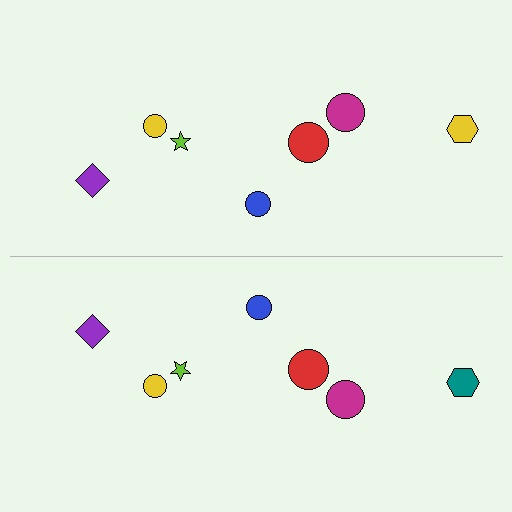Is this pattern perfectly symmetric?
No, the pattern is not perfectly symmetric. The teal hexagon on the bottom side breaks the symmetry — its mirror counterpart is yellow.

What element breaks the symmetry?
The teal hexagon on the bottom side breaks the symmetry — its mirror counterpart is yellow.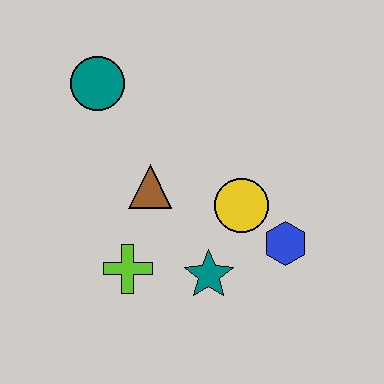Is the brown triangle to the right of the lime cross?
Yes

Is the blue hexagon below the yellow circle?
Yes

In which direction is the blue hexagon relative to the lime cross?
The blue hexagon is to the right of the lime cross.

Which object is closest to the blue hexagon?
The yellow circle is closest to the blue hexagon.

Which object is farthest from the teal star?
The teal circle is farthest from the teal star.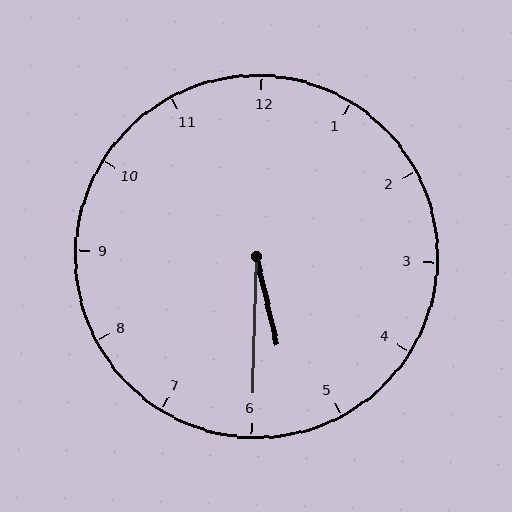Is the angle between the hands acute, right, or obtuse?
It is acute.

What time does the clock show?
5:30.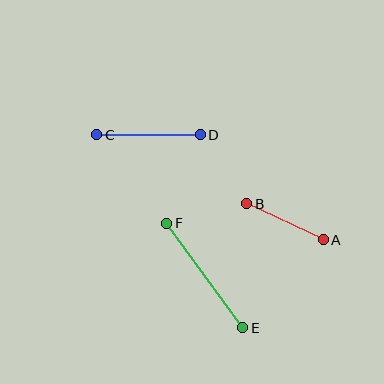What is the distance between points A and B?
The distance is approximately 85 pixels.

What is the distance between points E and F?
The distance is approximately 129 pixels.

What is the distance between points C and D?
The distance is approximately 103 pixels.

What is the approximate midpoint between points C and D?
The midpoint is at approximately (149, 135) pixels.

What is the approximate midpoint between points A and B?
The midpoint is at approximately (285, 222) pixels.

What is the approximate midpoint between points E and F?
The midpoint is at approximately (205, 276) pixels.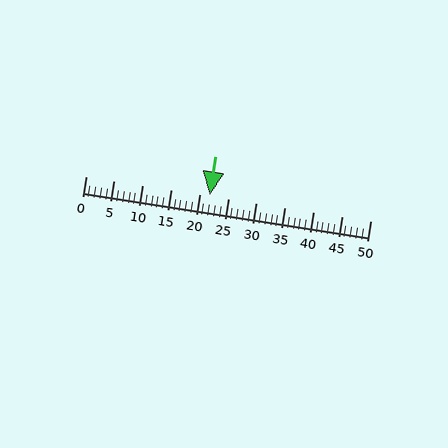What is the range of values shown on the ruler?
The ruler shows values from 0 to 50.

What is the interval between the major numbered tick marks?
The major tick marks are spaced 5 units apart.